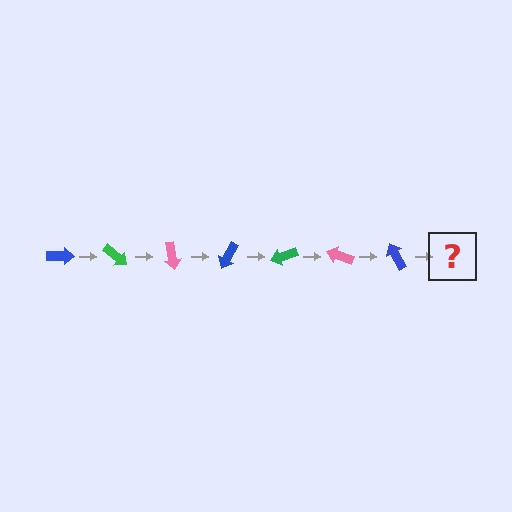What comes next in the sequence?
The next element should be a green arrow, rotated 280 degrees from the start.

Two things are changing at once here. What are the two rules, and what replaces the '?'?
The two rules are that it rotates 40 degrees each step and the color cycles through blue, green, and pink. The '?' should be a green arrow, rotated 280 degrees from the start.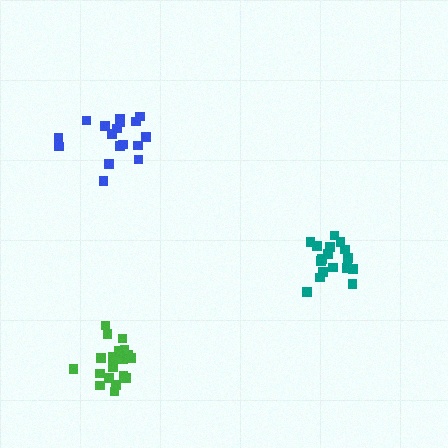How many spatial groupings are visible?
There are 3 spatial groupings.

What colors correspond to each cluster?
The clusters are colored: blue, teal, green.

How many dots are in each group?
Group 1: 17 dots, Group 2: 17 dots, Group 3: 19 dots (53 total).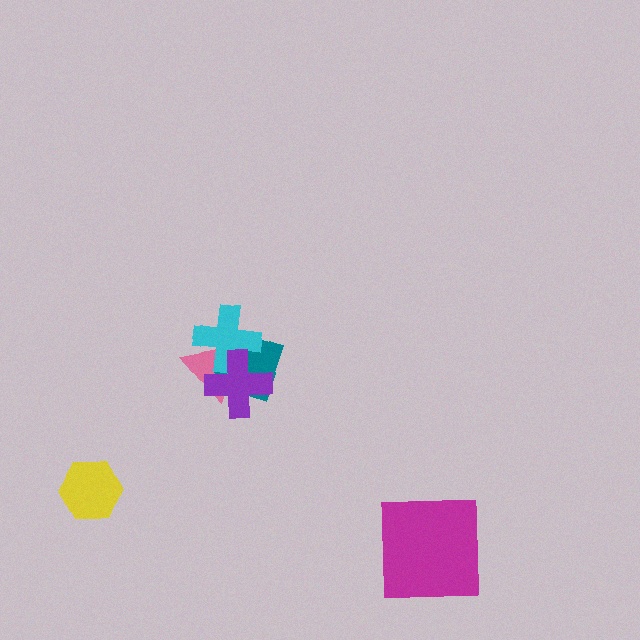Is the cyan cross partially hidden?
Yes, it is partially covered by another shape.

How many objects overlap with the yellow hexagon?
0 objects overlap with the yellow hexagon.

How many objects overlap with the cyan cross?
3 objects overlap with the cyan cross.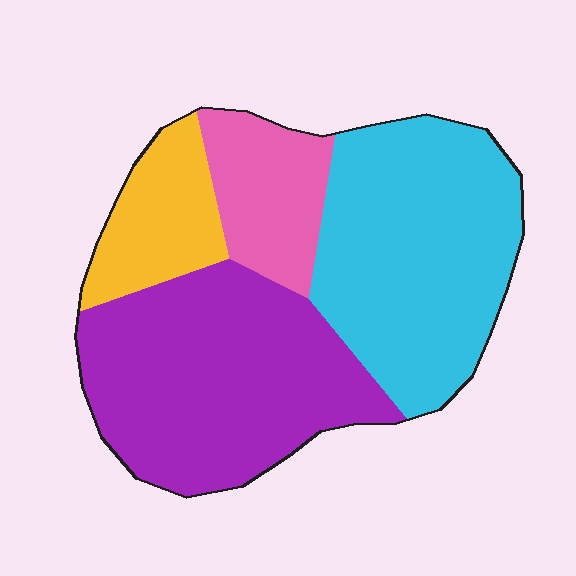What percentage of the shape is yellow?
Yellow covers roughly 10% of the shape.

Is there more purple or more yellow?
Purple.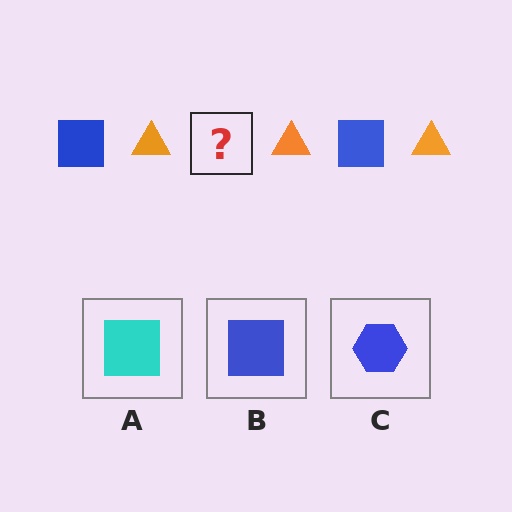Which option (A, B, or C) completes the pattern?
B.